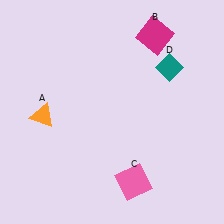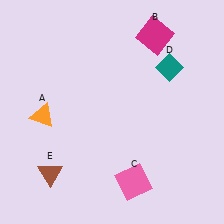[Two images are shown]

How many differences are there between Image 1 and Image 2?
There is 1 difference between the two images.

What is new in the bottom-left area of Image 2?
A brown triangle (E) was added in the bottom-left area of Image 2.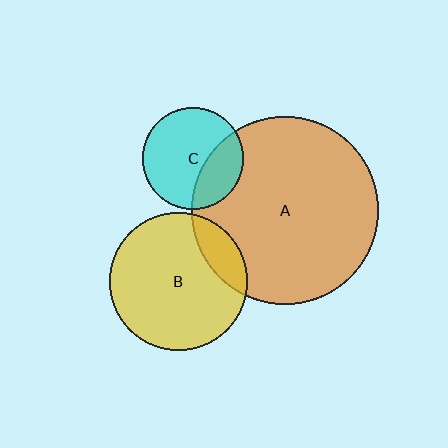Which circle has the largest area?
Circle A (orange).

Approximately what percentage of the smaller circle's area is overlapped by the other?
Approximately 30%.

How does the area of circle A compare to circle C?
Approximately 3.4 times.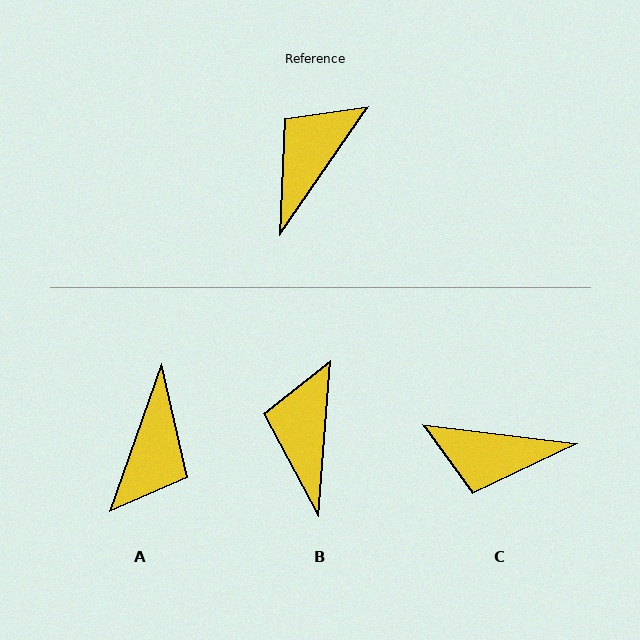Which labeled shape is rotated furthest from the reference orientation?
A, about 165 degrees away.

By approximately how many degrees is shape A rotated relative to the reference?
Approximately 165 degrees clockwise.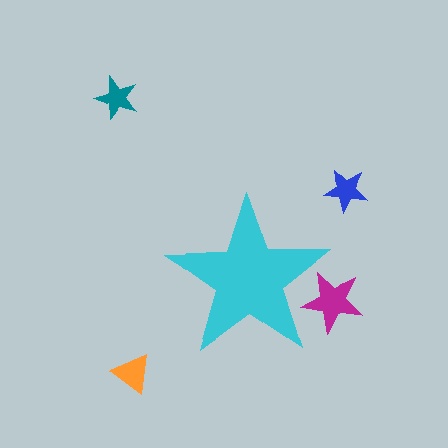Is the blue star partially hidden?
No, the blue star is fully visible.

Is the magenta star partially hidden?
Yes, the magenta star is partially hidden behind the cyan star.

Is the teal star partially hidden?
No, the teal star is fully visible.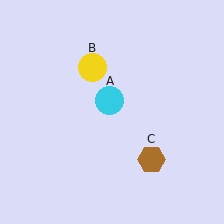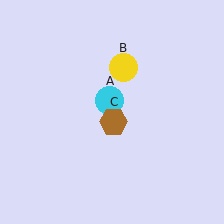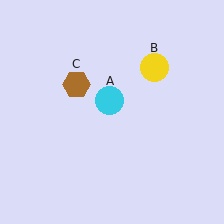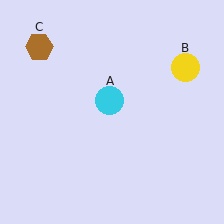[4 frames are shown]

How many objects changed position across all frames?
2 objects changed position: yellow circle (object B), brown hexagon (object C).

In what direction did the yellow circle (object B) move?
The yellow circle (object B) moved right.